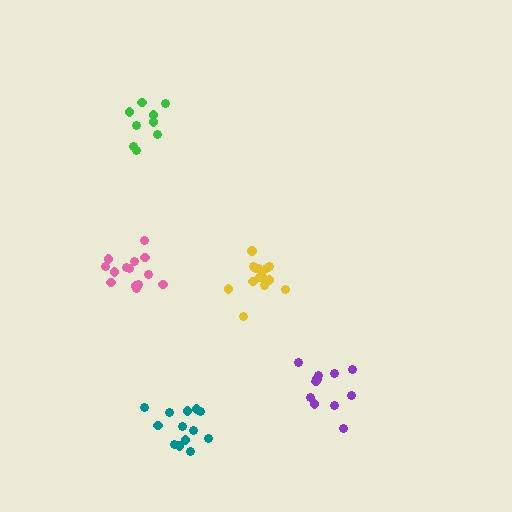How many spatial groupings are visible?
There are 5 spatial groupings.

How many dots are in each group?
Group 1: 15 dots, Group 2: 14 dots, Group 3: 9 dots, Group 4: 11 dots, Group 5: 13 dots (62 total).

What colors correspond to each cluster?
The clusters are colored: yellow, pink, green, purple, teal.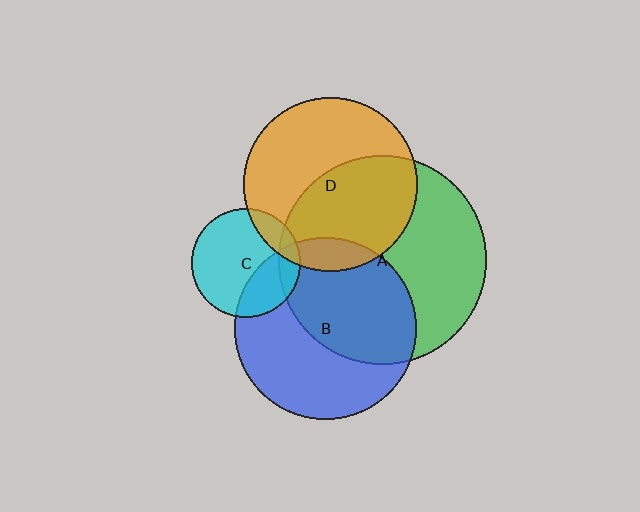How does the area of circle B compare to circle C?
Approximately 2.8 times.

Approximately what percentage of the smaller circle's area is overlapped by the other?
Approximately 50%.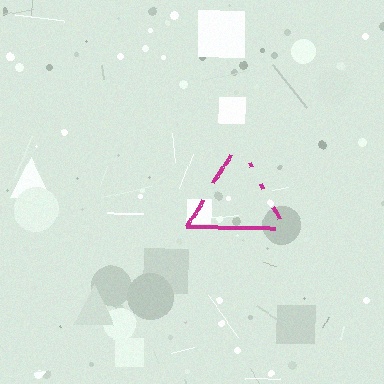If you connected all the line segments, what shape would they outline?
They would outline a triangle.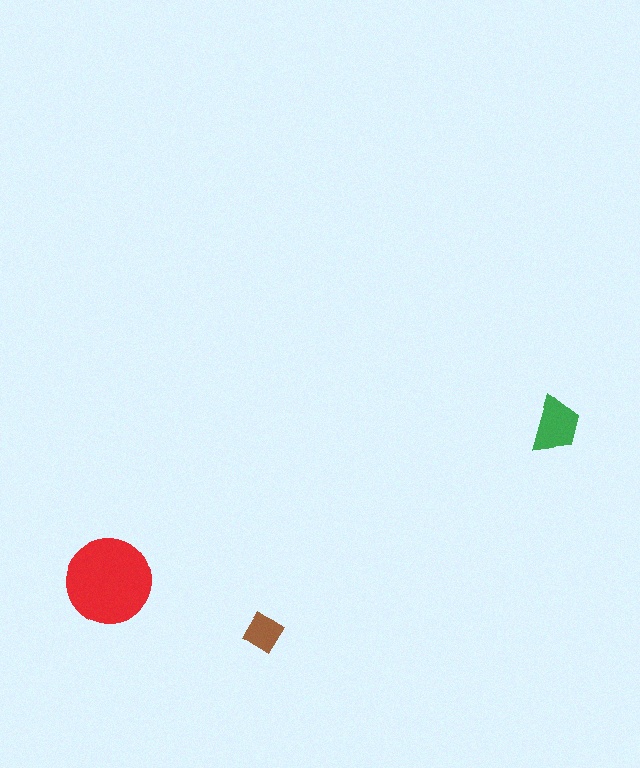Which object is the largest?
The red circle.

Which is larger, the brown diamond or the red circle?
The red circle.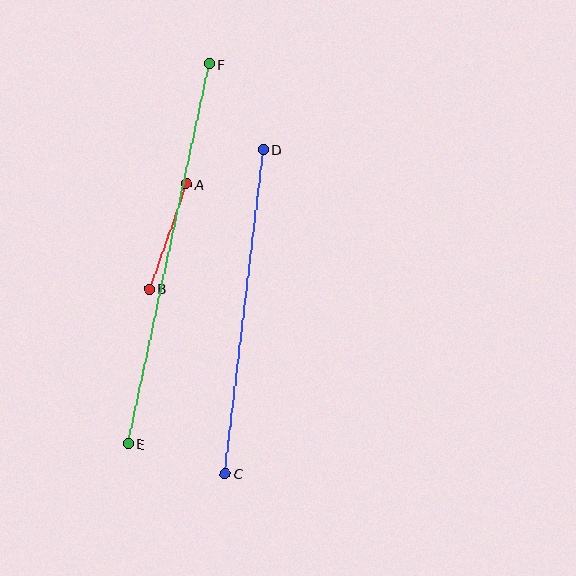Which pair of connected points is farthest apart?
Points E and F are farthest apart.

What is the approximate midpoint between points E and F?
The midpoint is at approximately (169, 254) pixels.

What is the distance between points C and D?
The distance is approximately 326 pixels.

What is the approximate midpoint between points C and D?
The midpoint is at approximately (245, 311) pixels.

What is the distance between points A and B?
The distance is approximately 111 pixels.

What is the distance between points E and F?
The distance is approximately 388 pixels.